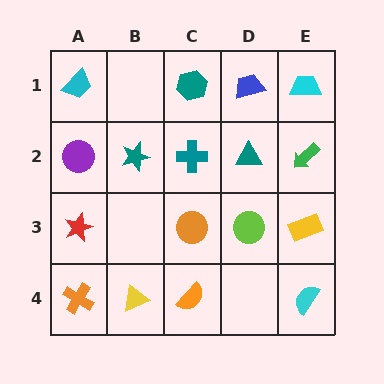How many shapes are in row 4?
4 shapes.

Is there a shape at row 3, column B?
No, that cell is empty.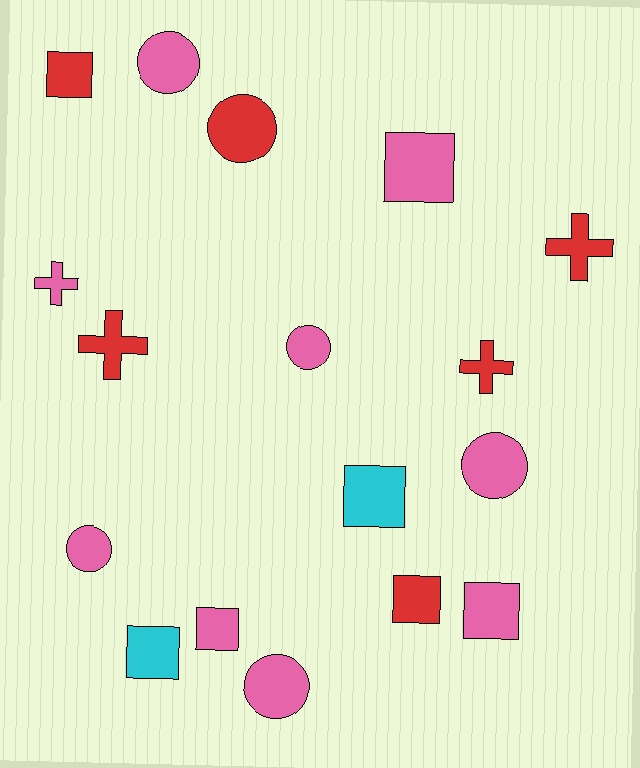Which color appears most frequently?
Pink, with 9 objects.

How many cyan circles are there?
There are no cyan circles.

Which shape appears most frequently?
Square, with 7 objects.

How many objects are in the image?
There are 17 objects.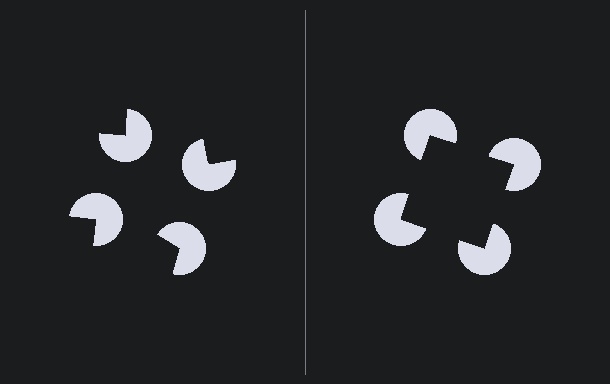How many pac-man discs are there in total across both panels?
8 — 4 on each side.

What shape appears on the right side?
An illusory square.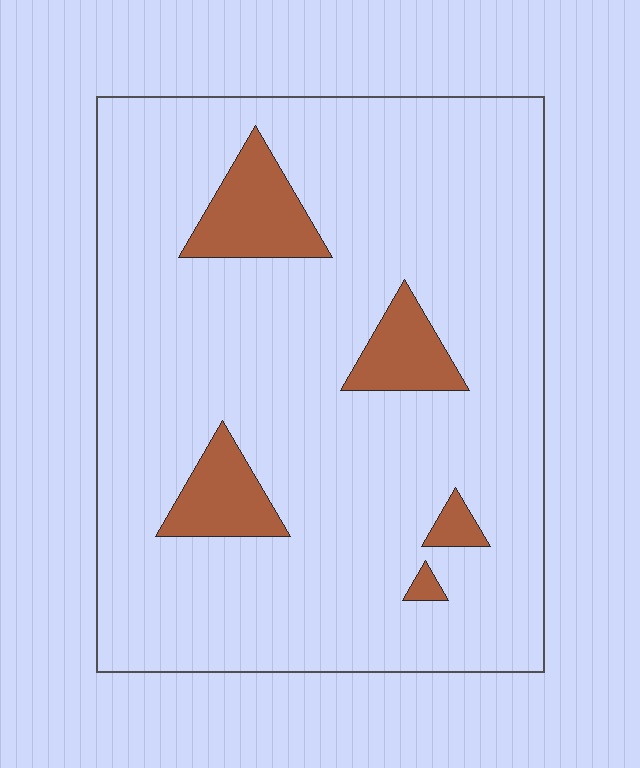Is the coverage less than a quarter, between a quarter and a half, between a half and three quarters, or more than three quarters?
Less than a quarter.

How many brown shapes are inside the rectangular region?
5.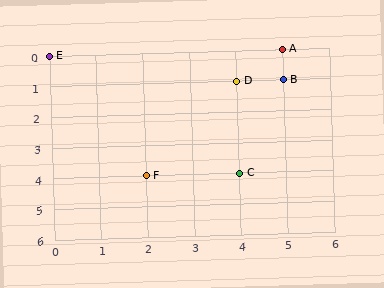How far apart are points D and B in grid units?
Points D and B are 1 column apart.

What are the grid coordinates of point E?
Point E is at grid coordinates (0, 0).